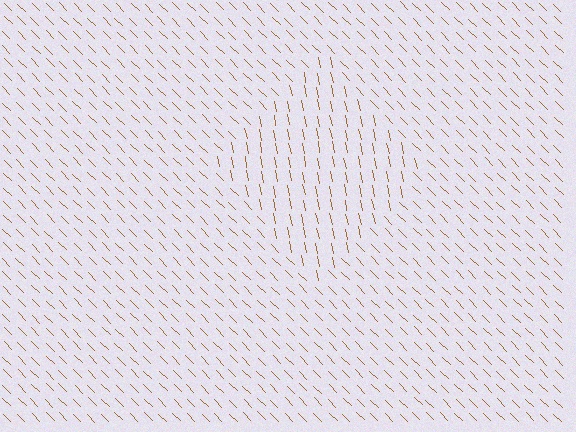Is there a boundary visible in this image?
Yes, there is a texture boundary formed by a change in line orientation.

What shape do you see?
I see a diamond.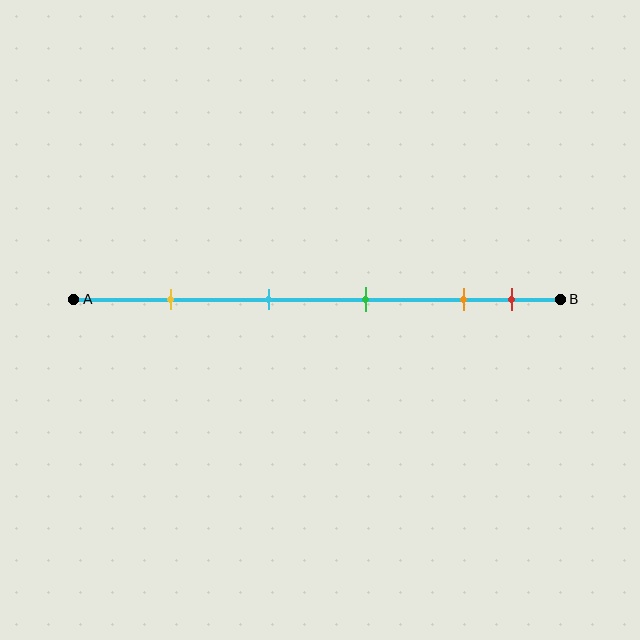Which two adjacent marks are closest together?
The orange and red marks are the closest adjacent pair.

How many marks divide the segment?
There are 5 marks dividing the segment.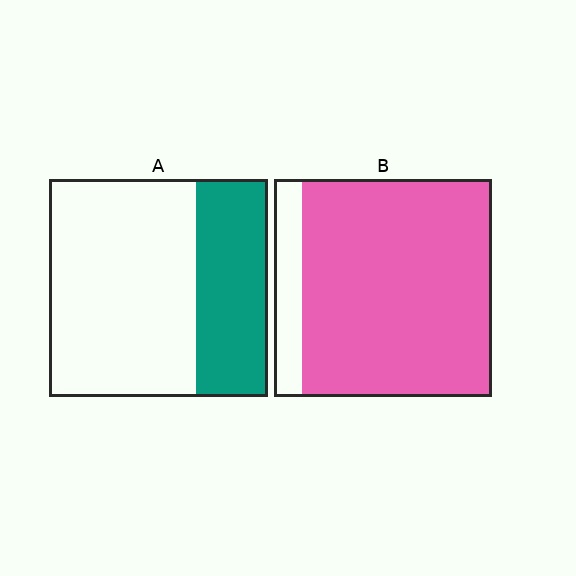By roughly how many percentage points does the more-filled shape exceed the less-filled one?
By roughly 55 percentage points (B over A).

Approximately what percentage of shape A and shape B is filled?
A is approximately 35% and B is approximately 85%.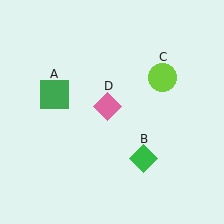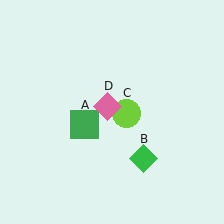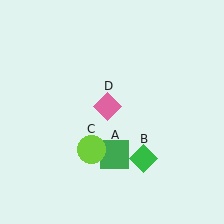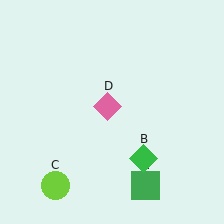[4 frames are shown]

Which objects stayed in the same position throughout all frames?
Green diamond (object B) and pink diamond (object D) remained stationary.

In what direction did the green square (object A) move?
The green square (object A) moved down and to the right.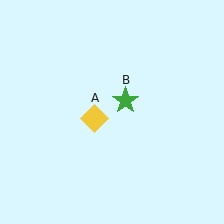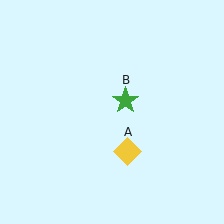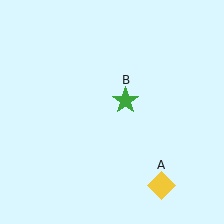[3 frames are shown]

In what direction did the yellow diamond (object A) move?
The yellow diamond (object A) moved down and to the right.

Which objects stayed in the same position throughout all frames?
Green star (object B) remained stationary.